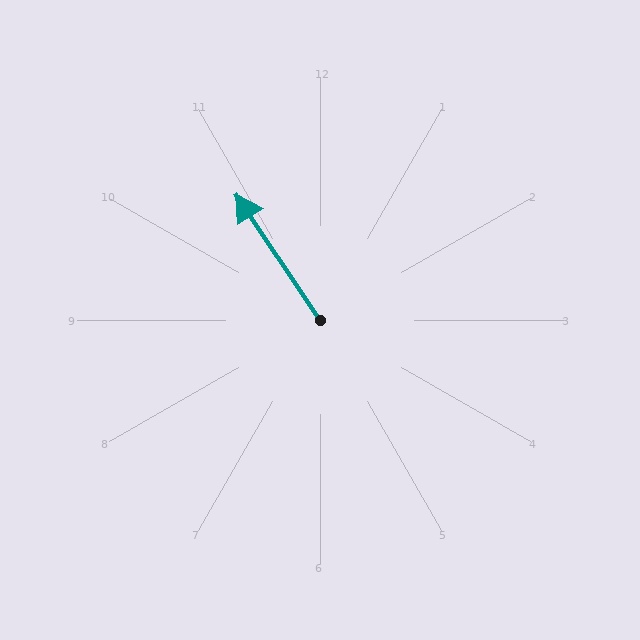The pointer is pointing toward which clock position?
Roughly 11 o'clock.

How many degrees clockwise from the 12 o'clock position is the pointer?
Approximately 326 degrees.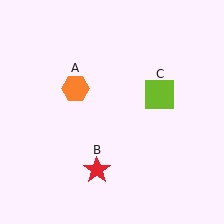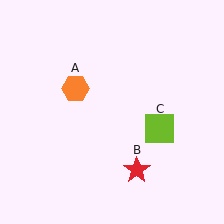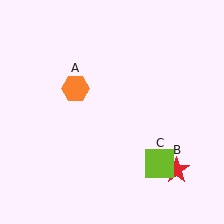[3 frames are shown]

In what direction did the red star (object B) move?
The red star (object B) moved right.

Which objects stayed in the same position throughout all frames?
Orange hexagon (object A) remained stationary.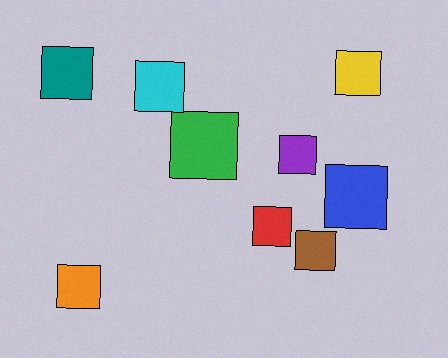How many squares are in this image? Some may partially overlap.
There are 9 squares.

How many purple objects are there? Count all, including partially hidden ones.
There is 1 purple object.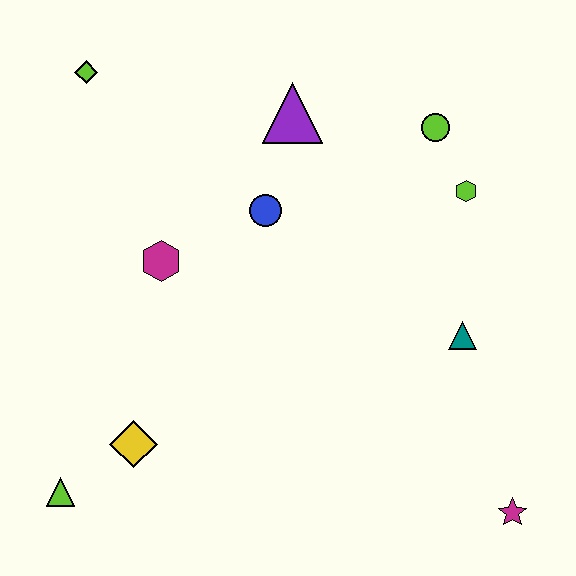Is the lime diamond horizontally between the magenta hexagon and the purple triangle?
No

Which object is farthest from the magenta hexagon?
The magenta star is farthest from the magenta hexagon.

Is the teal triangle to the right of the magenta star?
No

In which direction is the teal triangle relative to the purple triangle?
The teal triangle is below the purple triangle.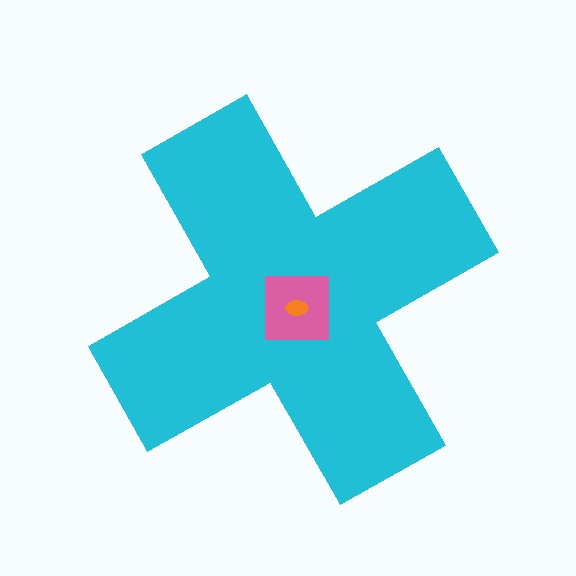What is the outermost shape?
The cyan cross.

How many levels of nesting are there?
3.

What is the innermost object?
The orange ellipse.